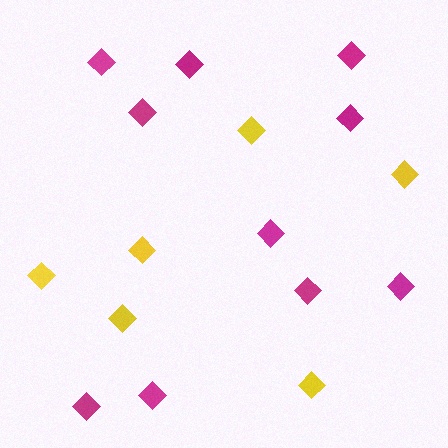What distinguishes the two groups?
There are 2 groups: one group of magenta diamonds (10) and one group of yellow diamonds (6).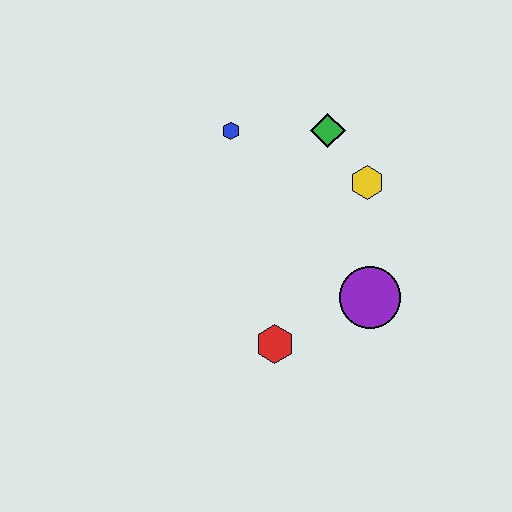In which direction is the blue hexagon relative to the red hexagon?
The blue hexagon is above the red hexagon.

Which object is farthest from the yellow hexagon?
The red hexagon is farthest from the yellow hexagon.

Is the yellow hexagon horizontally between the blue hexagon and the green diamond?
No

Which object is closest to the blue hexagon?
The green diamond is closest to the blue hexagon.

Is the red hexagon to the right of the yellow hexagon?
No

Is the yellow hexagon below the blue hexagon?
Yes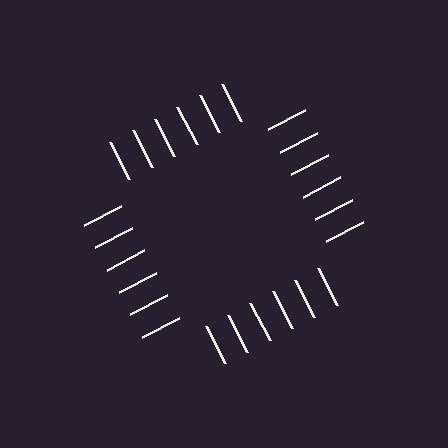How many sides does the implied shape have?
4 sides — the line-ends trace a square.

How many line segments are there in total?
24 — 6 along each of the 4 edges.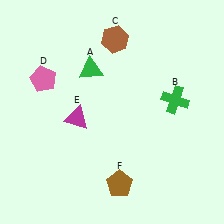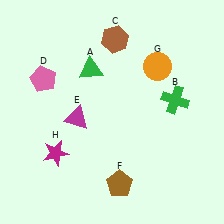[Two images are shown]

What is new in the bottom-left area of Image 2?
A magenta star (H) was added in the bottom-left area of Image 2.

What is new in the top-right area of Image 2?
An orange circle (G) was added in the top-right area of Image 2.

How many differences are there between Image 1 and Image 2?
There are 2 differences between the two images.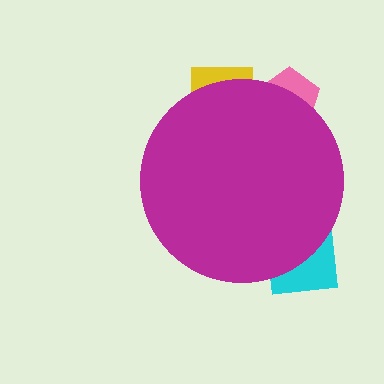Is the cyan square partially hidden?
Yes, the cyan square is partially hidden behind the magenta circle.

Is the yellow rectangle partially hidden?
Yes, the yellow rectangle is partially hidden behind the magenta circle.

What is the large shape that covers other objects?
A magenta circle.